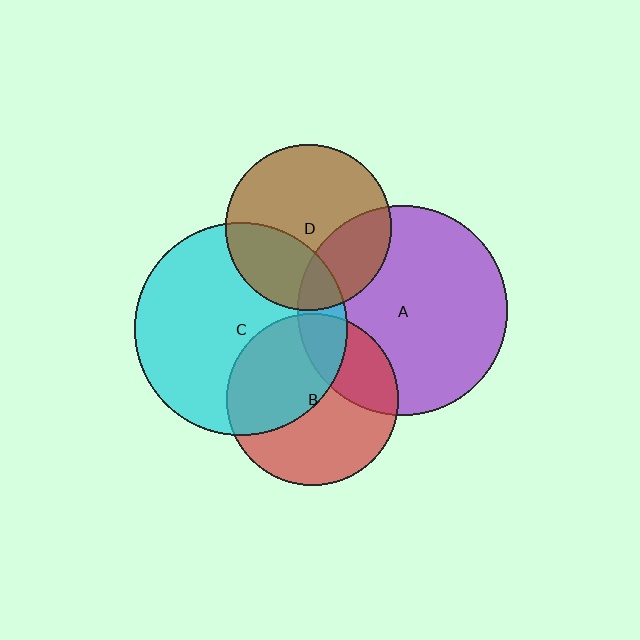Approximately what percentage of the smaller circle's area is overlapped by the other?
Approximately 30%.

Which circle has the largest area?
Circle C (cyan).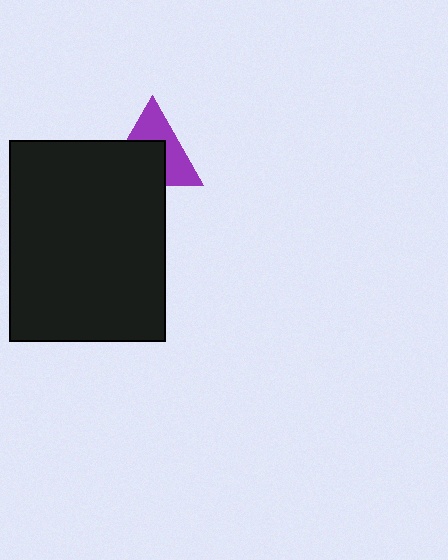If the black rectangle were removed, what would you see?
You would see the complete purple triangle.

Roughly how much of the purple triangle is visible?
About half of it is visible (roughly 49%).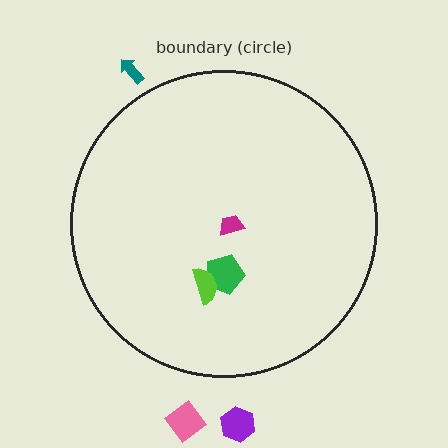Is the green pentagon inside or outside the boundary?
Inside.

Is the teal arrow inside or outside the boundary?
Outside.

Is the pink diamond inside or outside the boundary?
Outside.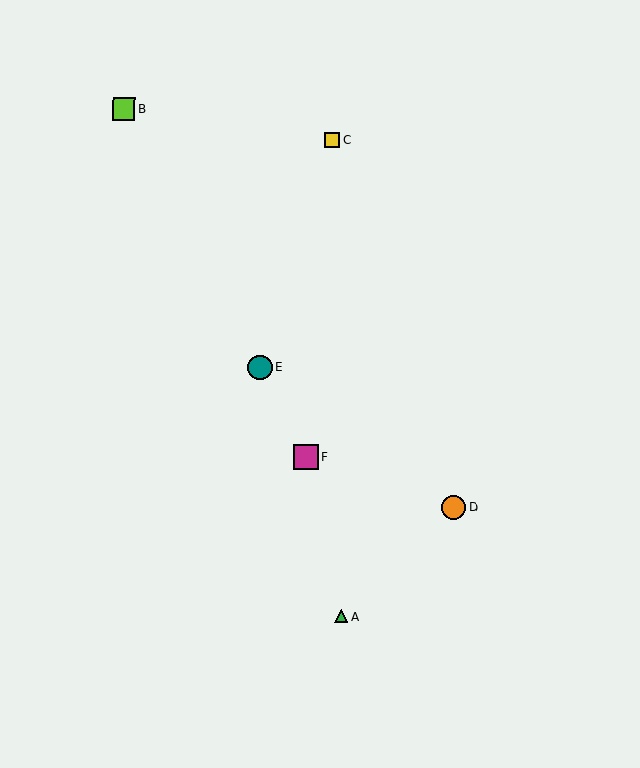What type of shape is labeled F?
Shape F is a magenta square.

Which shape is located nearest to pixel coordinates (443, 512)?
The orange circle (labeled D) at (454, 508) is nearest to that location.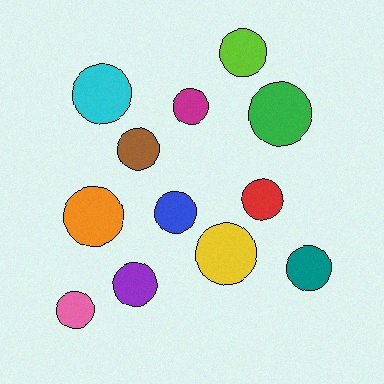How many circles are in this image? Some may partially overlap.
There are 12 circles.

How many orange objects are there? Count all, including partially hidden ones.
There is 1 orange object.